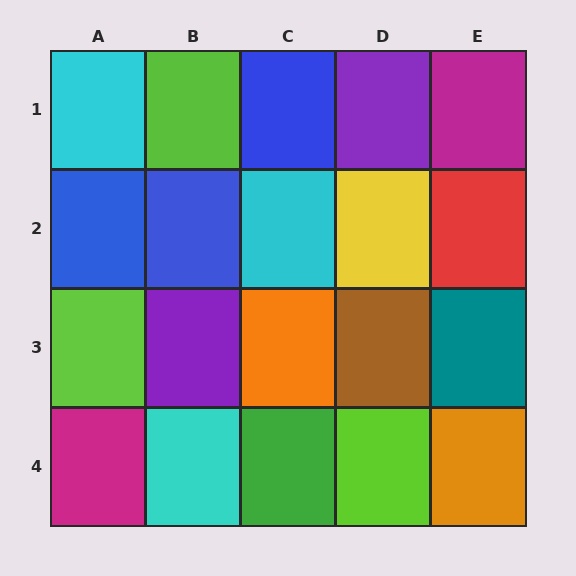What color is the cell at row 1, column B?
Lime.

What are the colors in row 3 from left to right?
Lime, purple, orange, brown, teal.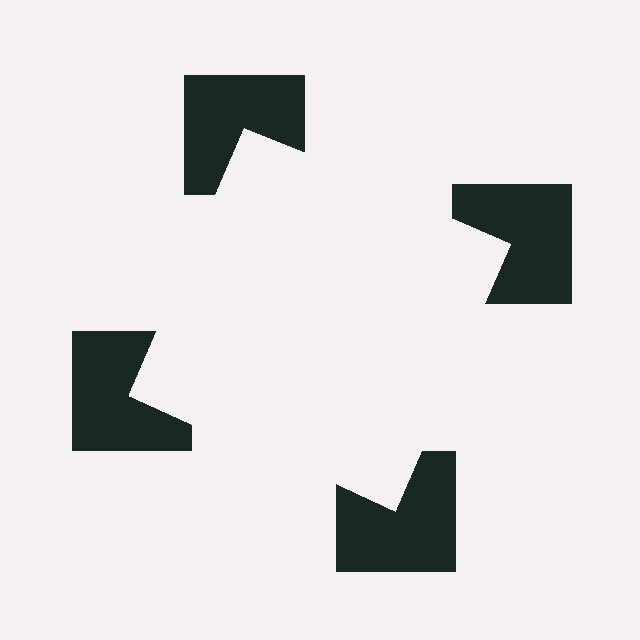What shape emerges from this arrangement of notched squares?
An illusory square — its edges are inferred from the aligned wedge cuts in the notched squares, not physically drawn.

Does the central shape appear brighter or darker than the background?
It typically appears slightly brighter than the background, even though no actual brightness change is drawn.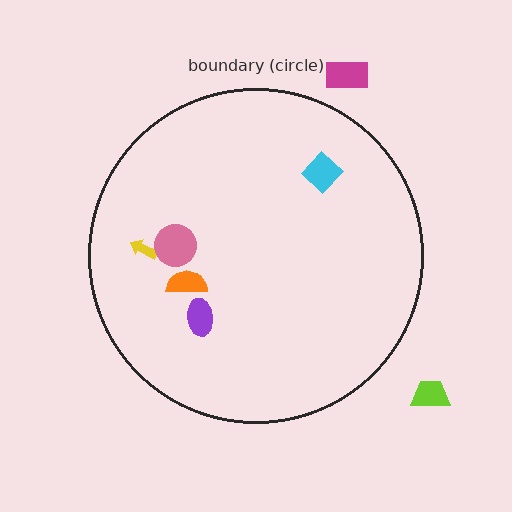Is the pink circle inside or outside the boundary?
Inside.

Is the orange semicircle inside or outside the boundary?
Inside.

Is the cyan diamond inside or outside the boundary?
Inside.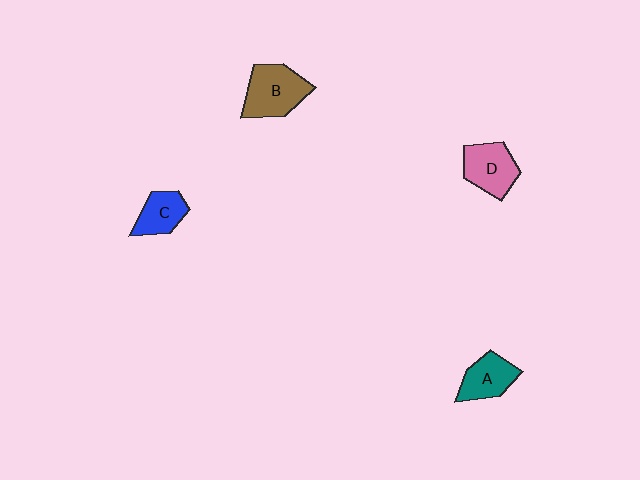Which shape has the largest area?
Shape B (brown).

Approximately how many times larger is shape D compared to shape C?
Approximately 1.3 times.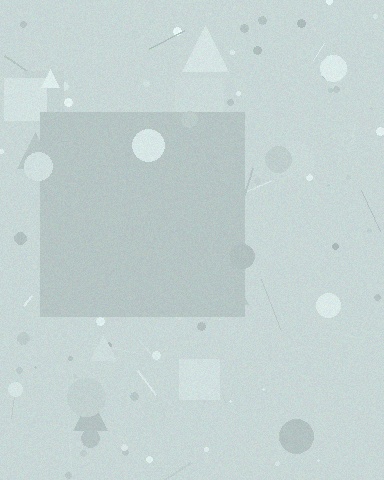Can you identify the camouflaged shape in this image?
The camouflaged shape is a square.